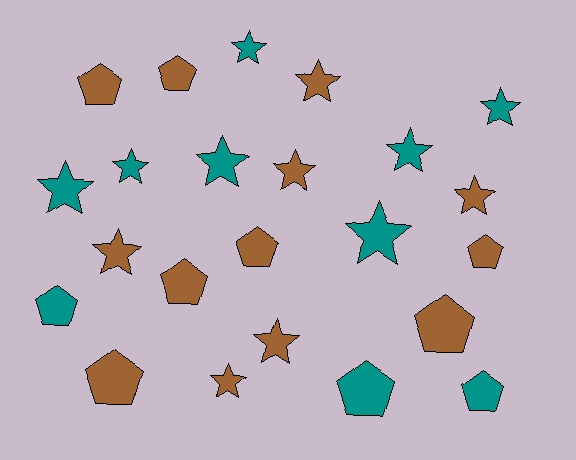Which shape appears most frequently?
Star, with 13 objects.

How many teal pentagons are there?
There are 3 teal pentagons.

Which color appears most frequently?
Brown, with 13 objects.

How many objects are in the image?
There are 23 objects.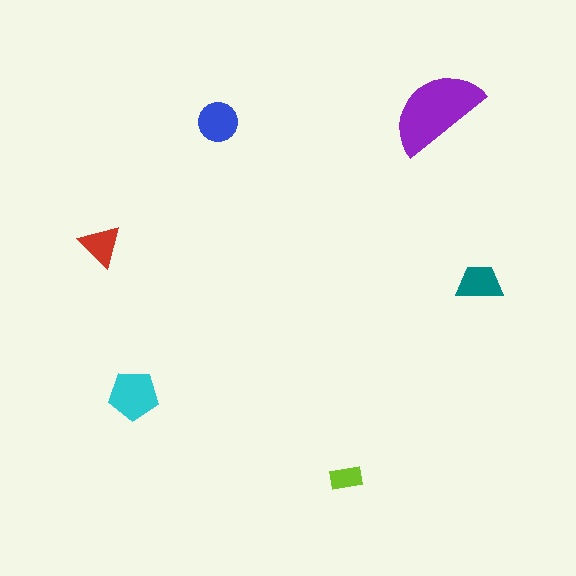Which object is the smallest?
The lime rectangle.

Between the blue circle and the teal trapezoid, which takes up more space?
The blue circle.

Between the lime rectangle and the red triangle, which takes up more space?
The red triangle.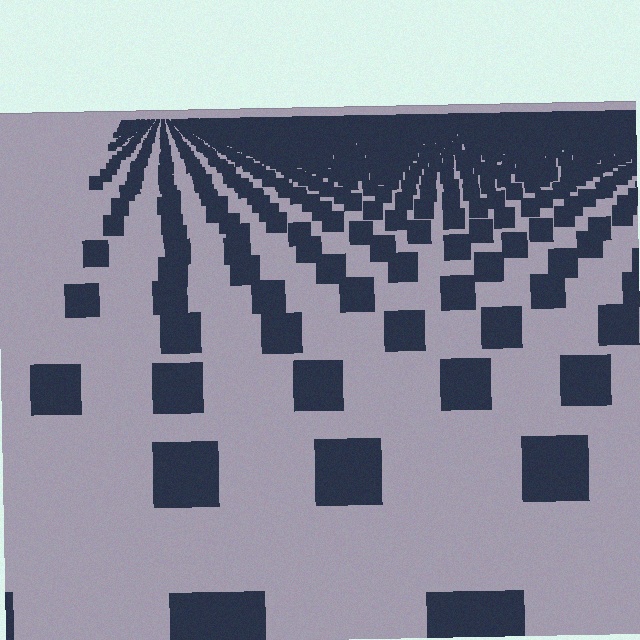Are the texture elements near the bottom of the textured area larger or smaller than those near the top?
Larger. Near the bottom, elements are closer to the viewer and appear at a bigger on-screen size.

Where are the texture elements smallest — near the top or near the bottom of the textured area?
Near the top.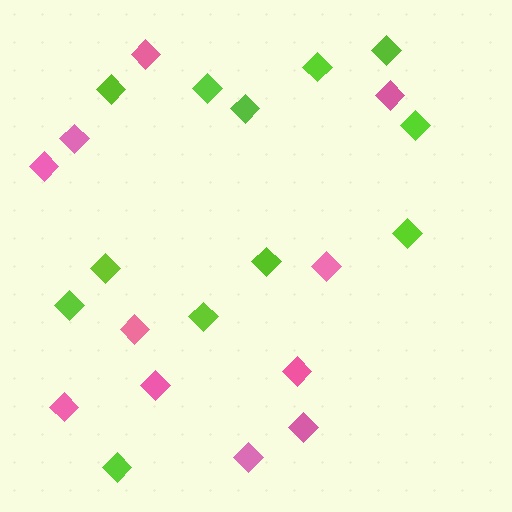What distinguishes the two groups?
There are 2 groups: one group of pink diamonds (11) and one group of lime diamonds (12).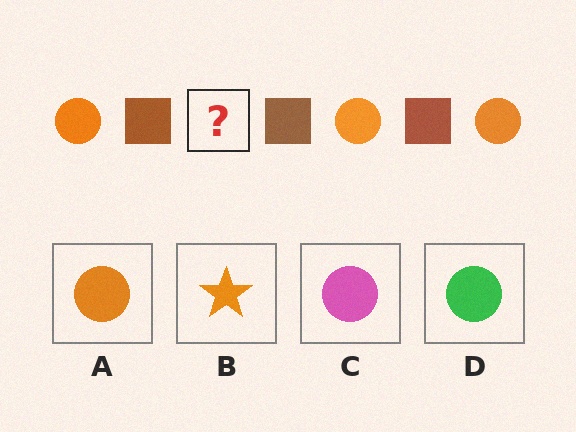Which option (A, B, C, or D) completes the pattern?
A.